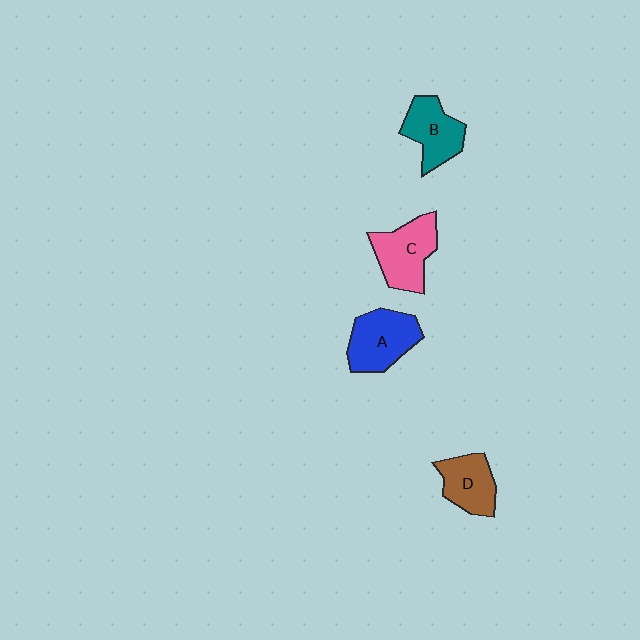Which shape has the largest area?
Shape A (blue).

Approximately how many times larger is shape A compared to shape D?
Approximately 1.3 times.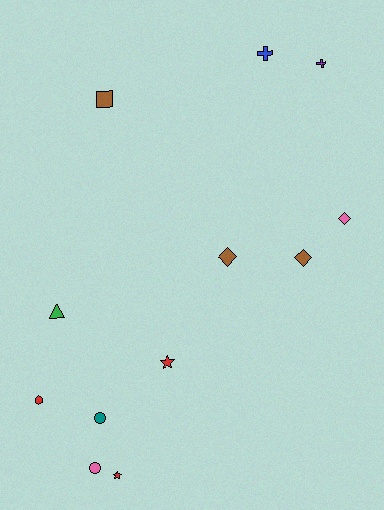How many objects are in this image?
There are 12 objects.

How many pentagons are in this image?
There are no pentagons.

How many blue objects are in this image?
There is 1 blue object.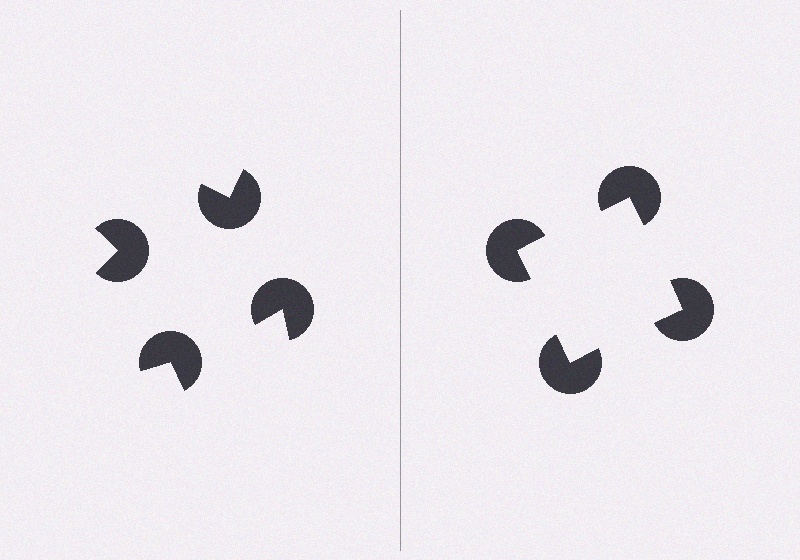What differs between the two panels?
The pac-man discs are positioned identically on both sides; only the wedge orientations differ. On the right they align to a square; on the left they are misaligned.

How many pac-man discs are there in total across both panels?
8 — 4 on each side.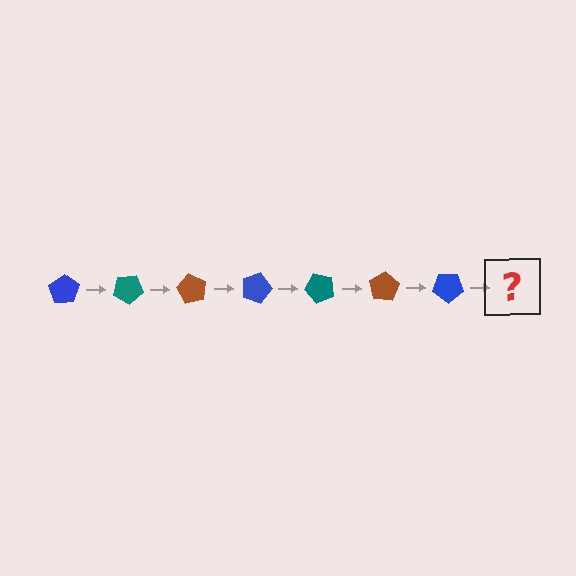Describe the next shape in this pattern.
It should be a teal pentagon, rotated 210 degrees from the start.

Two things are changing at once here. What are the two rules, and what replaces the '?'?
The two rules are that it rotates 30 degrees each step and the color cycles through blue, teal, and brown. The '?' should be a teal pentagon, rotated 210 degrees from the start.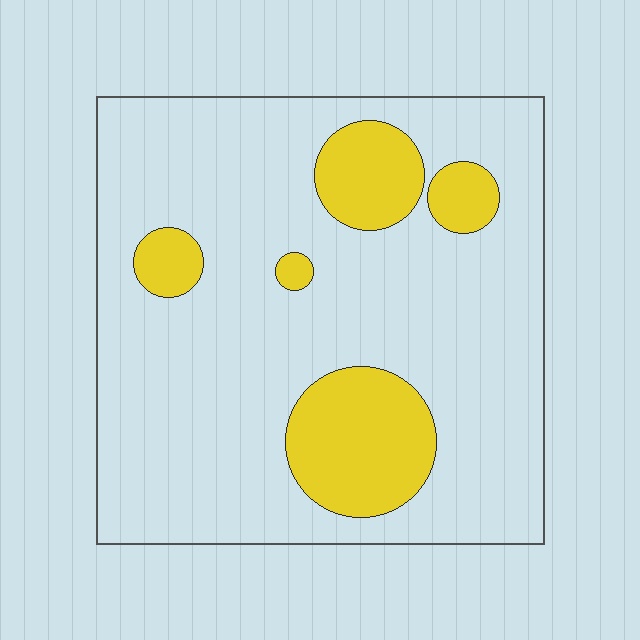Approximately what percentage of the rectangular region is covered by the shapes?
Approximately 20%.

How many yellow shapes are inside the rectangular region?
5.